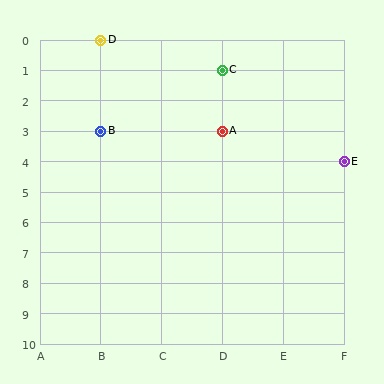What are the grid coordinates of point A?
Point A is at grid coordinates (D, 3).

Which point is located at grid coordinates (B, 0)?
Point D is at (B, 0).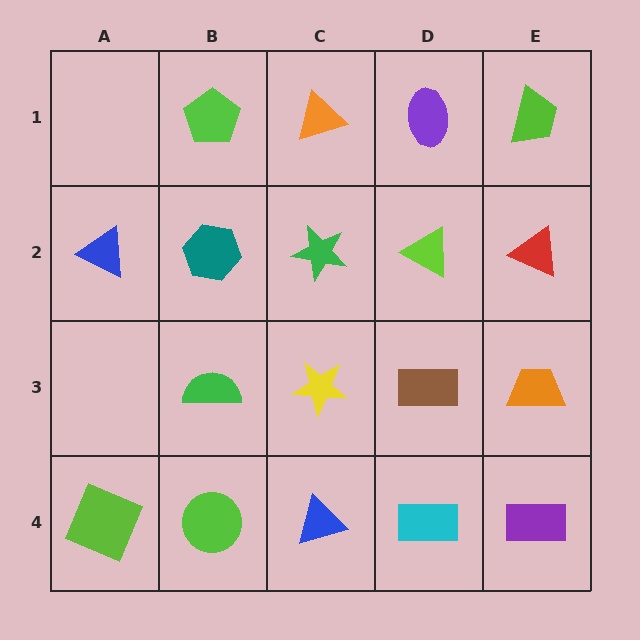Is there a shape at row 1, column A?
No, that cell is empty.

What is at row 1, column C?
An orange triangle.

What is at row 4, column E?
A purple rectangle.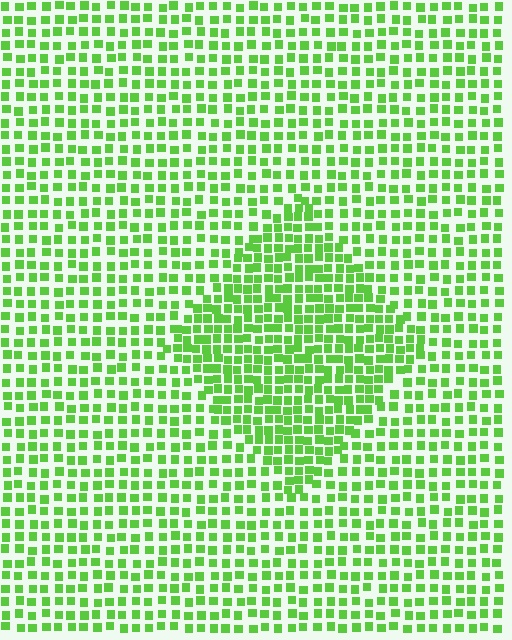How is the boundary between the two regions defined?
The boundary is defined by a change in element density (approximately 1.6x ratio). All elements are the same color, size, and shape.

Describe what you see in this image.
The image contains small lime elements arranged at two different densities. A diamond-shaped region is visible where the elements are more densely packed than the surrounding area.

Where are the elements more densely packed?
The elements are more densely packed inside the diamond boundary.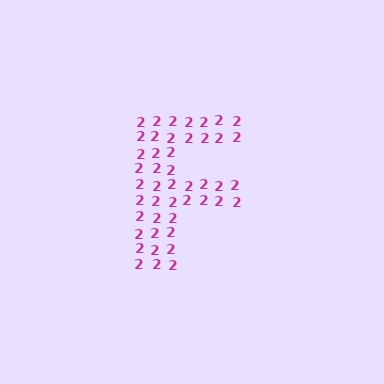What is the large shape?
The large shape is the letter F.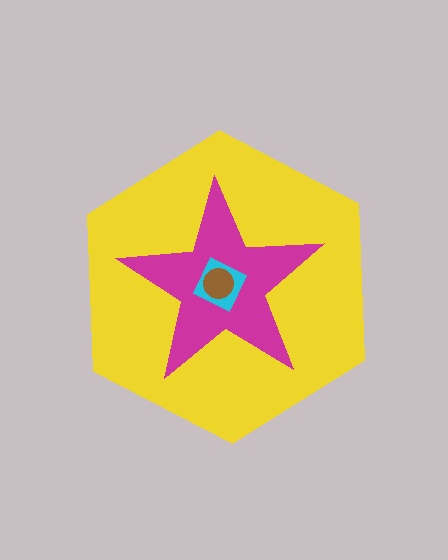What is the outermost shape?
The yellow hexagon.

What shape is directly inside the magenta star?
The cyan square.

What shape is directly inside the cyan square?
The brown circle.